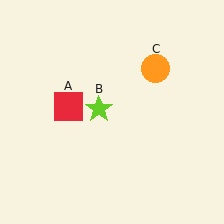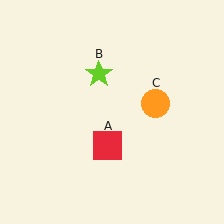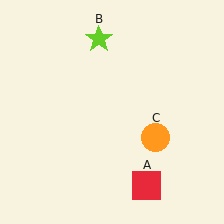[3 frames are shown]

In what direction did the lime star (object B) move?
The lime star (object B) moved up.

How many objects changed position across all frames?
3 objects changed position: red square (object A), lime star (object B), orange circle (object C).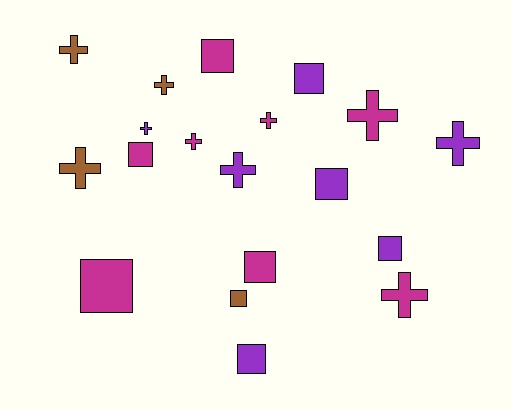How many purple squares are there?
There are 4 purple squares.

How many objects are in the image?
There are 19 objects.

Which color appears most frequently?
Magenta, with 8 objects.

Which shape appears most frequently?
Cross, with 10 objects.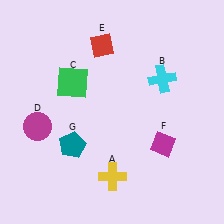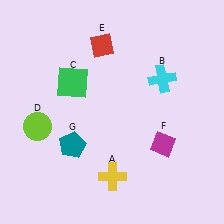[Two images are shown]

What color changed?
The circle (D) changed from magenta in Image 1 to lime in Image 2.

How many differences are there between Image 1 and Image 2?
There is 1 difference between the two images.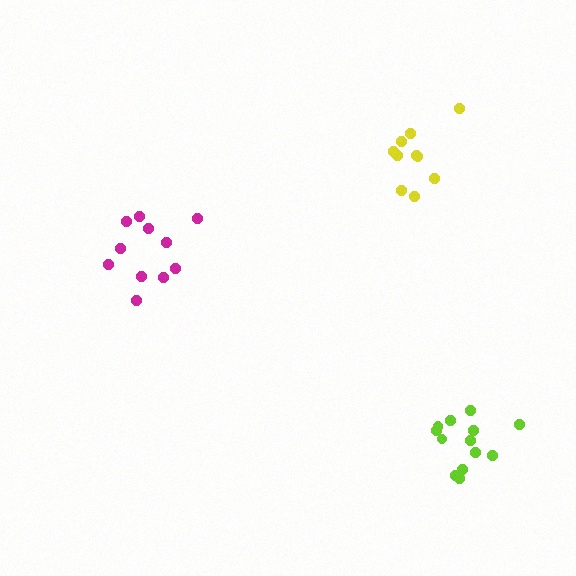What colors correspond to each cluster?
The clusters are colored: yellow, magenta, lime.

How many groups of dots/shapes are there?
There are 3 groups.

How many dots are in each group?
Group 1: 10 dots, Group 2: 11 dots, Group 3: 13 dots (34 total).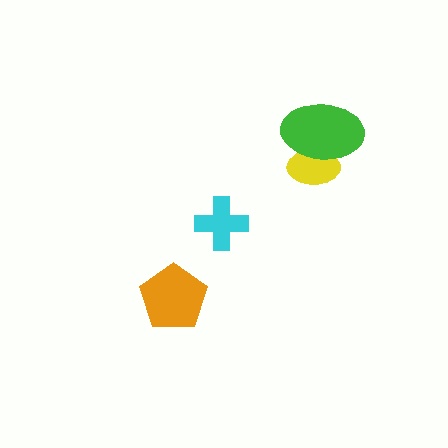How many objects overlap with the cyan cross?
0 objects overlap with the cyan cross.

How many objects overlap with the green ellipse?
1 object overlaps with the green ellipse.